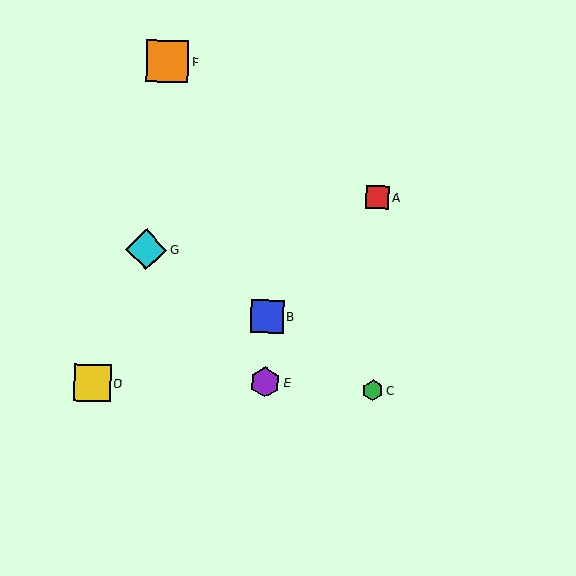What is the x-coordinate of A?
Object A is at x≈378.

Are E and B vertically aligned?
Yes, both are at x≈265.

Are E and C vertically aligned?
No, E is at x≈265 and C is at x≈373.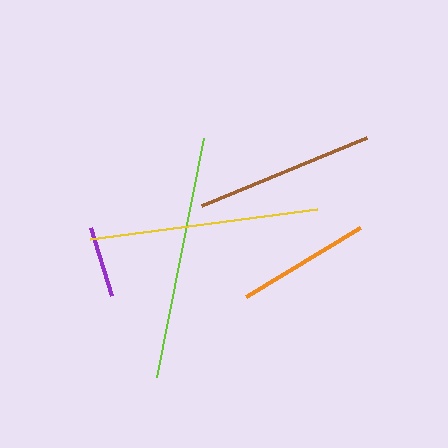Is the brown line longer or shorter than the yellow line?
The yellow line is longer than the brown line.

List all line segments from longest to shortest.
From longest to shortest: lime, yellow, brown, orange, purple.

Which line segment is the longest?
The lime line is the longest at approximately 244 pixels.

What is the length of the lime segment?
The lime segment is approximately 244 pixels long.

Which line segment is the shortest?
The purple line is the shortest at approximately 71 pixels.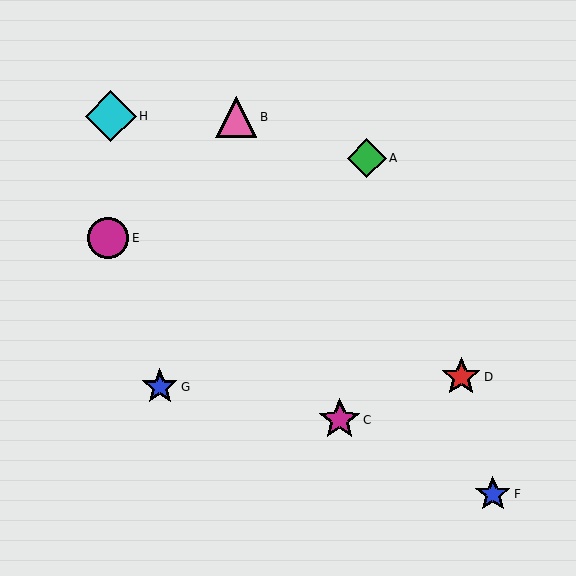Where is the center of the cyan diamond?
The center of the cyan diamond is at (111, 116).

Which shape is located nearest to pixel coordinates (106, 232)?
The magenta circle (labeled E) at (108, 238) is nearest to that location.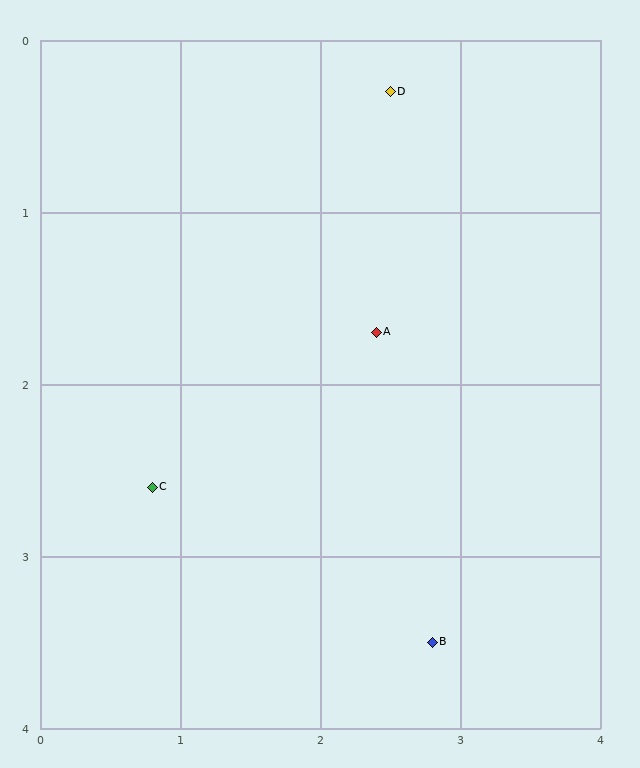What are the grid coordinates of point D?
Point D is at approximately (2.5, 0.3).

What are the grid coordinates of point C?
Point C is at approximately (0.8, 2.6).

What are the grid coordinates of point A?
Point A is at approximately (2.4, 1.7).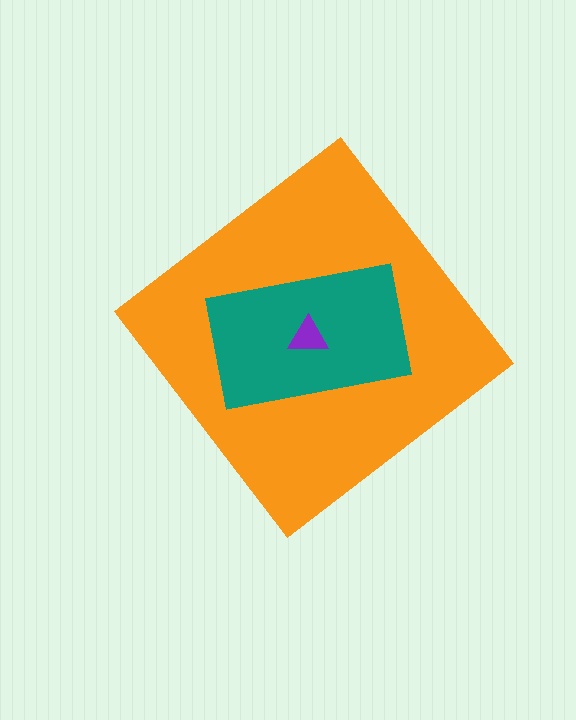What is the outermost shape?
The orange diamond.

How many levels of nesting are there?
3.